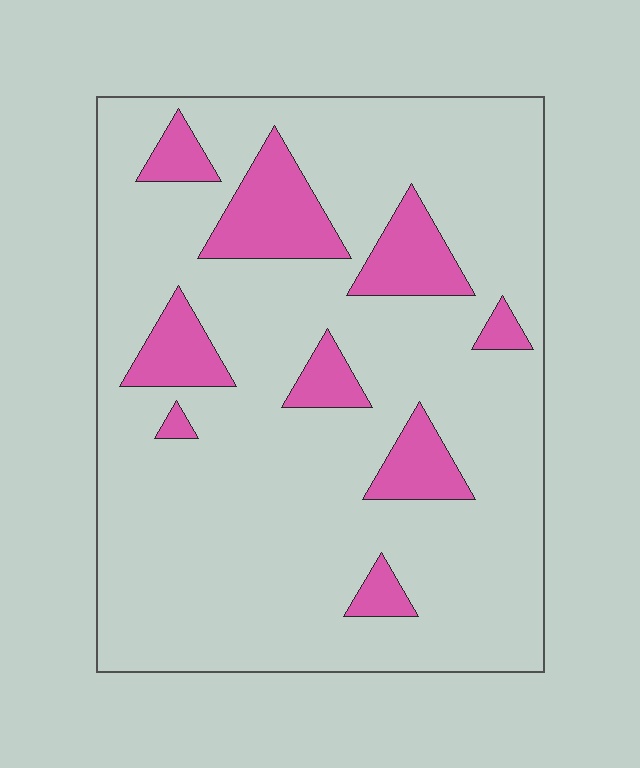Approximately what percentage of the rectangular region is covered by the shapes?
Approximately 15%.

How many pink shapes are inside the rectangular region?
9.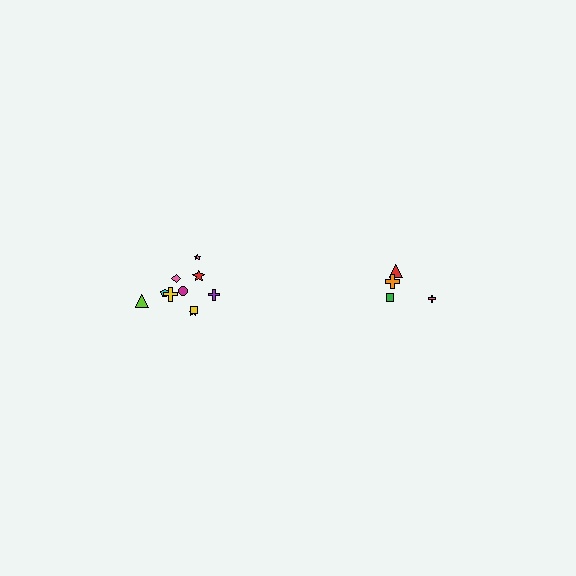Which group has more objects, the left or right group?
The left group.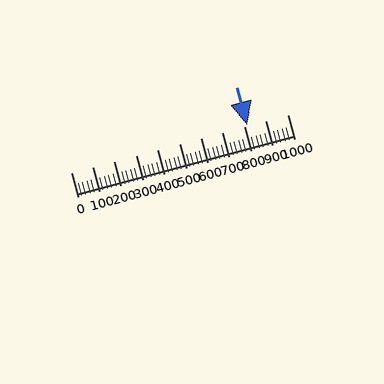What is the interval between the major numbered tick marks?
The major tick marks are spaced 100 units apart.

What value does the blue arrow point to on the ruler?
The blue arrow points to approximately 814.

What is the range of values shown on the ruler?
The ruler shows values from 0 to 1000.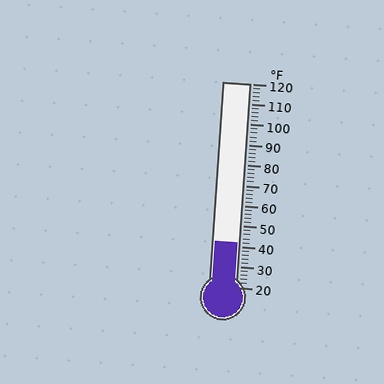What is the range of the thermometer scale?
The thermometer scale ranges from 20°F to 120°F.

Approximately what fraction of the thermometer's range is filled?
The thermometer is filled to approximately 20% of its range.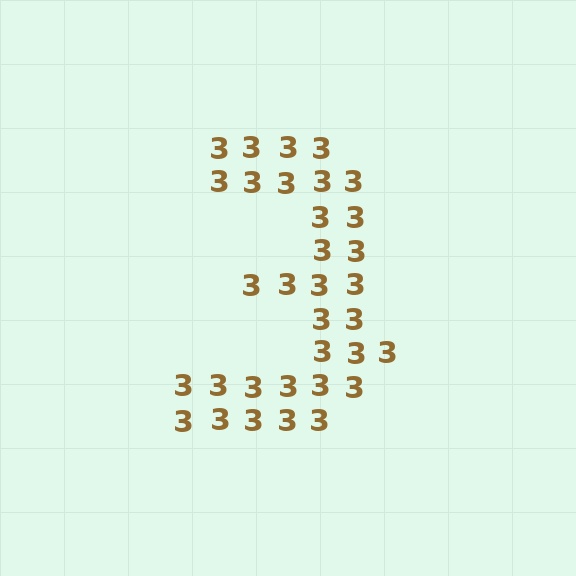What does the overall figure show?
The overall figure shows the digit 3.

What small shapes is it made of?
It is made of small digit 3's.